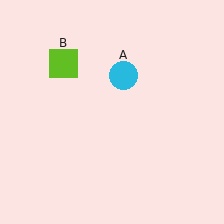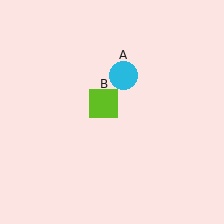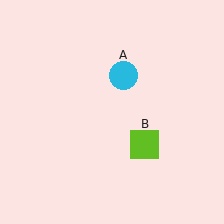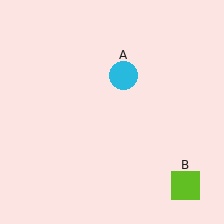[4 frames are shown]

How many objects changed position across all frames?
1 object changed position: lime square (object B).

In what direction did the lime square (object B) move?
The lime square (object B) moved down and to the right.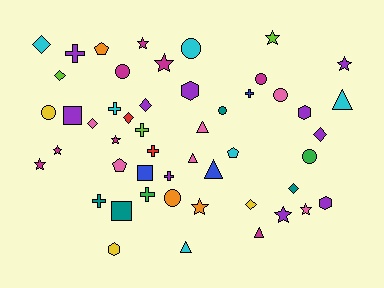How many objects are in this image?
There are 50 objects.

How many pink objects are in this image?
There are 6 pink objects.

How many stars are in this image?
There are 10 stars.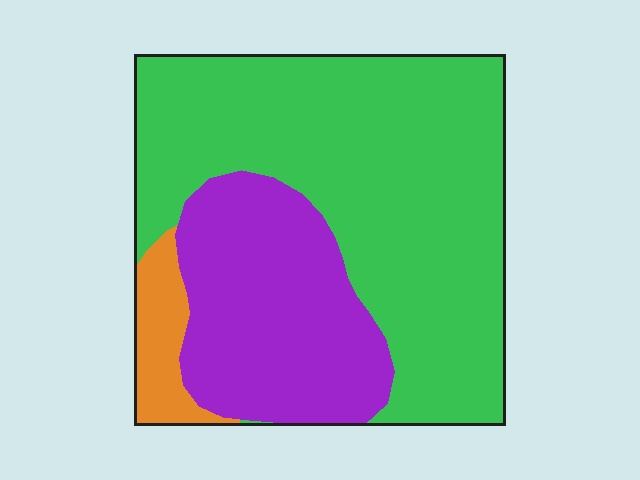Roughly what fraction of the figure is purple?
Purple takes up between a quarter and a half of the figure.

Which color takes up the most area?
Green, at roughly 60%.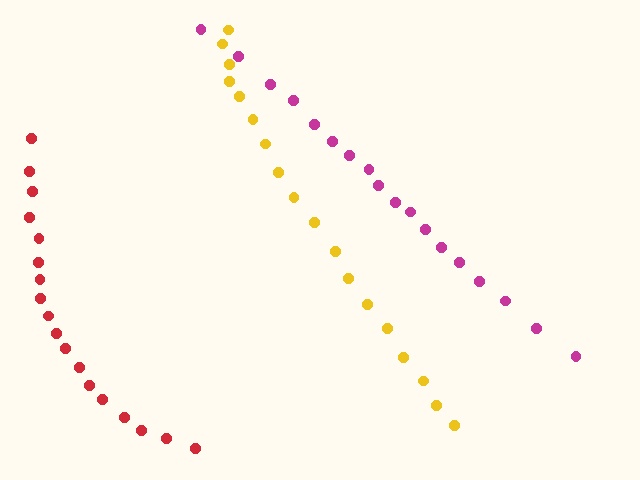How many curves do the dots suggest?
There are 3 distinct paths.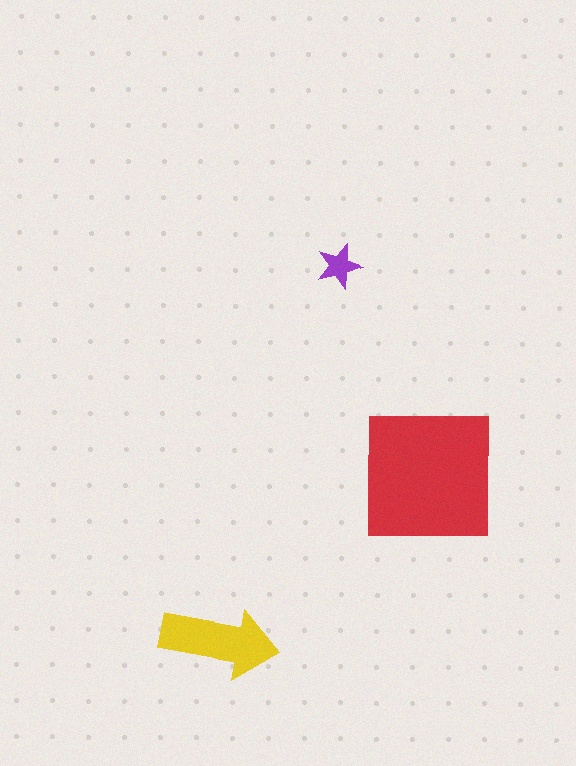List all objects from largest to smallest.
The red square, the yellow arrow, the purple star.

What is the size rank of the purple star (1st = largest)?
3rd.